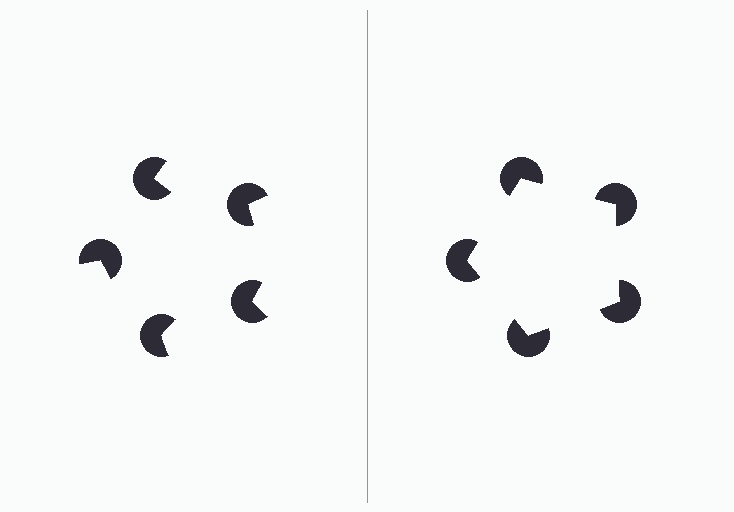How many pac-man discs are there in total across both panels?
10 — 5 on each side.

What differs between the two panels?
The pac-man discs are positioned identically on both sides; only the wedge orientations differ. On the right they align to a pentagon; on the left they are misaligned.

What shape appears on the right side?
An illusory pentagon.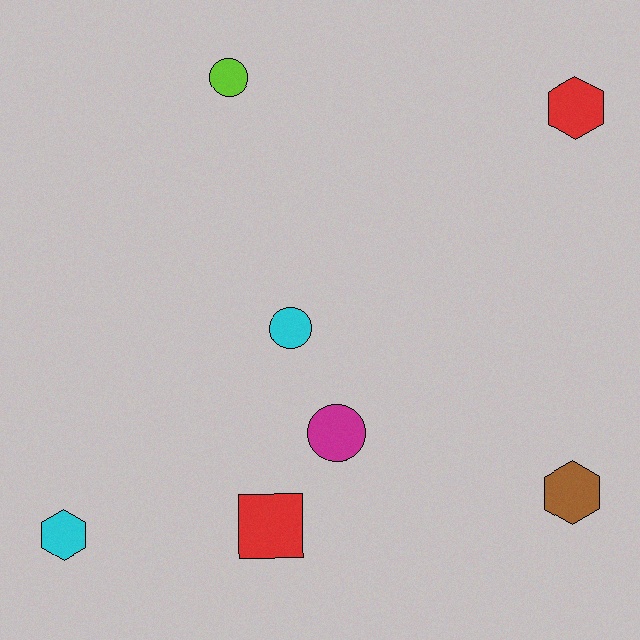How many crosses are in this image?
There are no crosses.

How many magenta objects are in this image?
There is 1 magenta object.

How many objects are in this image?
There are 7 objects.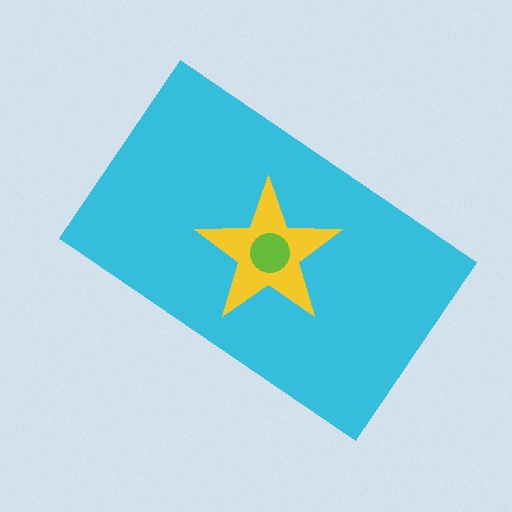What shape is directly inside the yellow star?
The lime circle.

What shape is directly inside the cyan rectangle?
The yellow star.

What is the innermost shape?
The lime circle.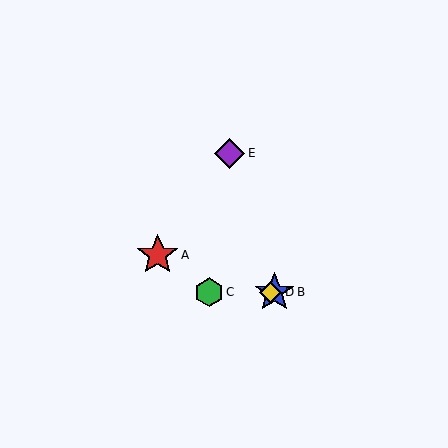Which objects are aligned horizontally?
Objects B, C, D are aligned horizontally.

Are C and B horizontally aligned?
Yes, both are at y≈292.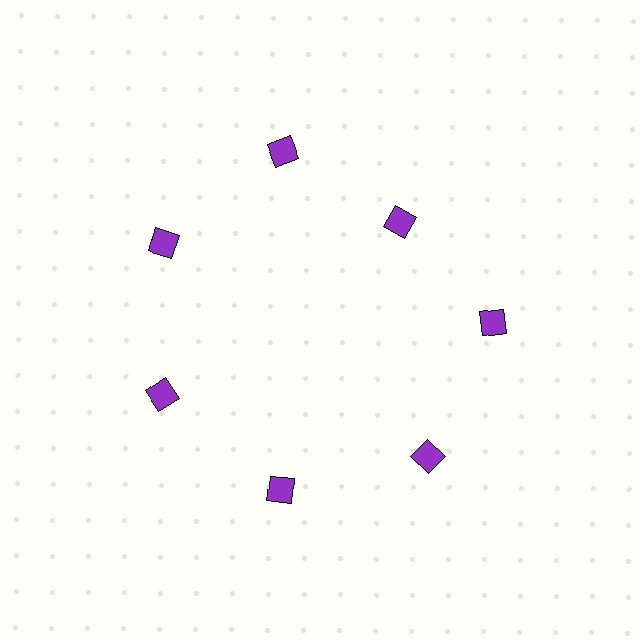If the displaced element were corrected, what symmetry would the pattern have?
It would have 7-fold rotational symmetry — the pattern would map onto itself every 51 degrees.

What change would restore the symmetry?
The symmetry would be restored by moving it outward, back onto the ring so that all 7 diamonds sit at equal angles and equal distance from the center.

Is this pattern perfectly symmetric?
No. The 7 purple diamonds are arranged in a ring, but one element near the 1 o'clock position is pulled inward toward the center, breaking the 7-fold rotational symmetry.